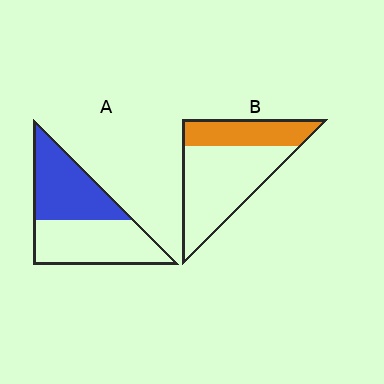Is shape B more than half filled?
No.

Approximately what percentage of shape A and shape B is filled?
A is approximately 50% and B is approximately 35%.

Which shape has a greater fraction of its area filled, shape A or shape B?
Shape A.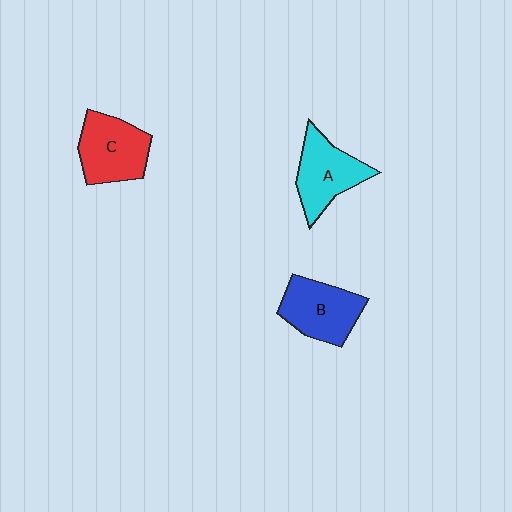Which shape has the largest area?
Shape C (red).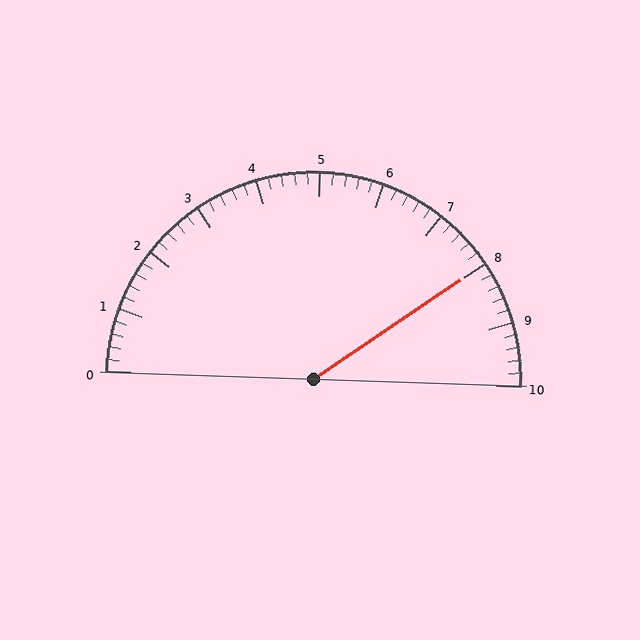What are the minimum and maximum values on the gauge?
The gauge ranges from 0 to 10.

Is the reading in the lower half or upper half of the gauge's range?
The reading is in the upper half of the range (0 to 10).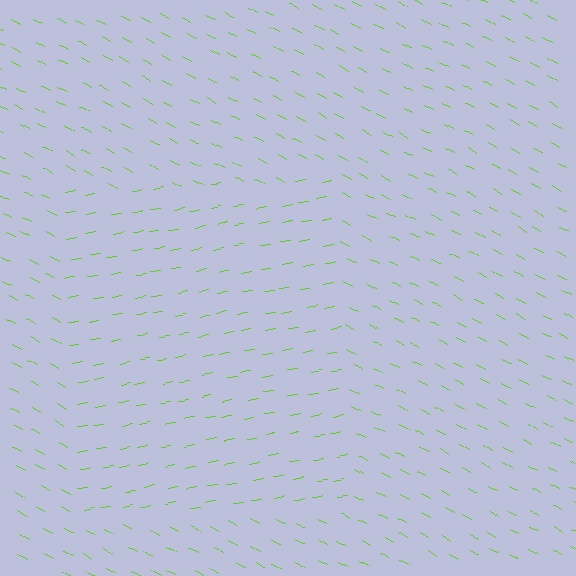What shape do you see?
I see a rectangle.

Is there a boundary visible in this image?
Yes, there is a texture boundary formed by a change in line orientation.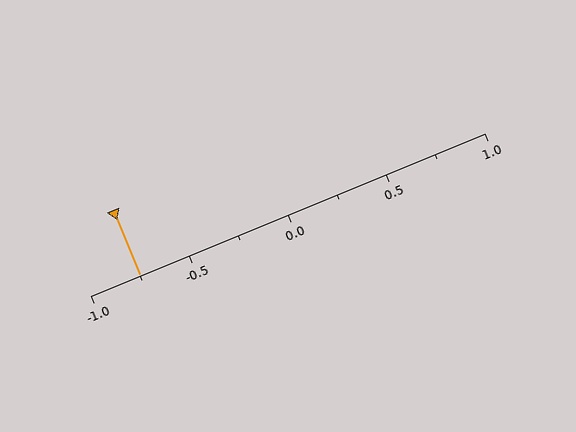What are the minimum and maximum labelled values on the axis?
The axis runs from -1.0 to 1.0.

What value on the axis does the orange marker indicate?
The marker indicates approximately -0.75.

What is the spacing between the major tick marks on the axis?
The major ticks are spaced 0.5 apart.